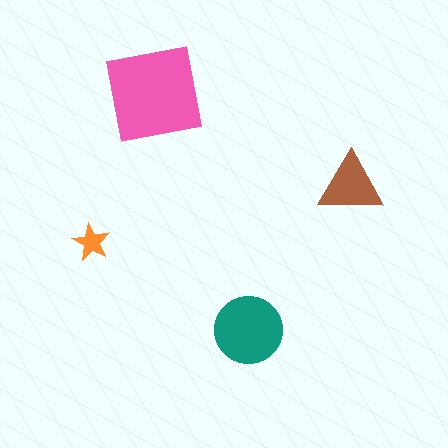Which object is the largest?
The pink square.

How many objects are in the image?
There are 4 objects in the image.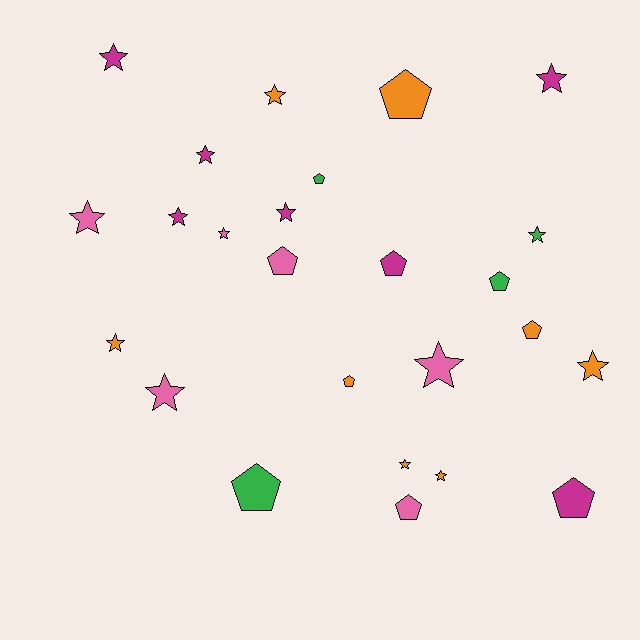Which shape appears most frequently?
Star, with 15 objects.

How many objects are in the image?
There are 25 objects.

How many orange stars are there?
There are 5 orange stars.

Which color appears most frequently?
Orange, with 8 objects.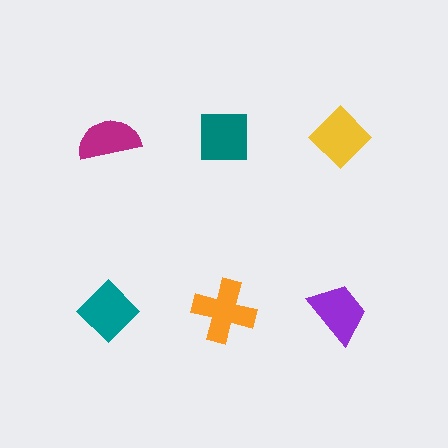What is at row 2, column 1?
A teal diamond.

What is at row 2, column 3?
A purple trapezoid.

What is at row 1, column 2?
A teal square.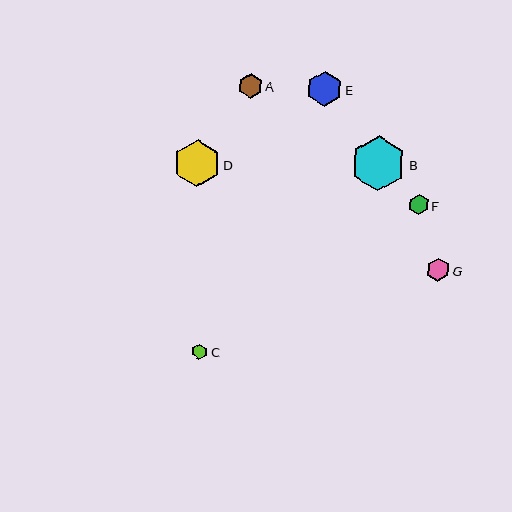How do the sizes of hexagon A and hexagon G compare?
Hexagon A and hexagon G are approximately the same size.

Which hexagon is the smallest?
Hexagon C is the smallest with a size of approximately 16 pixels.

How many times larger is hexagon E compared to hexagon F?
Hexagon E is approximately 1.8 times the size of hexagon F.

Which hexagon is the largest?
Hexagon B is the largest with a size of approximately 55 pixels.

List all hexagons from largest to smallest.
From largest to smallest: B, D, E, A, G, F, C.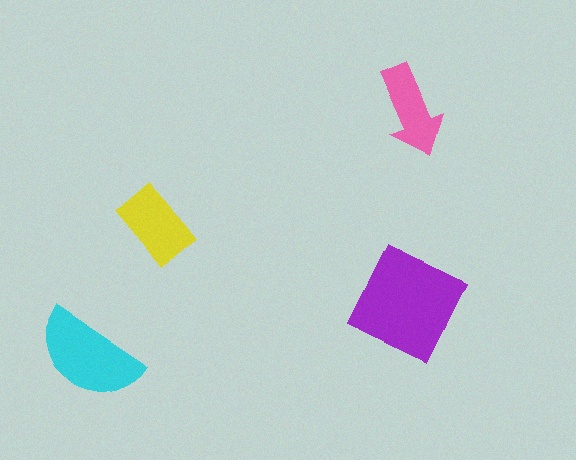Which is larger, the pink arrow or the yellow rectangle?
The yellow rectangle.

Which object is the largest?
The purple square.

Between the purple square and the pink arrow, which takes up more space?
The purple square.